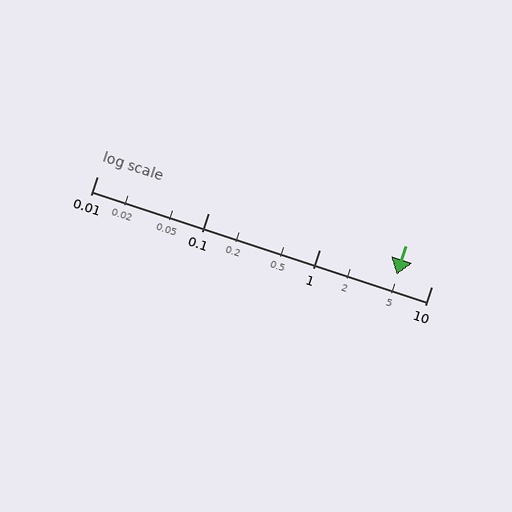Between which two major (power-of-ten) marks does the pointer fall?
The pointer is between 1 and 10.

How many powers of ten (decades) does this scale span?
The scale spans 3 decades, from 0.01 to 10.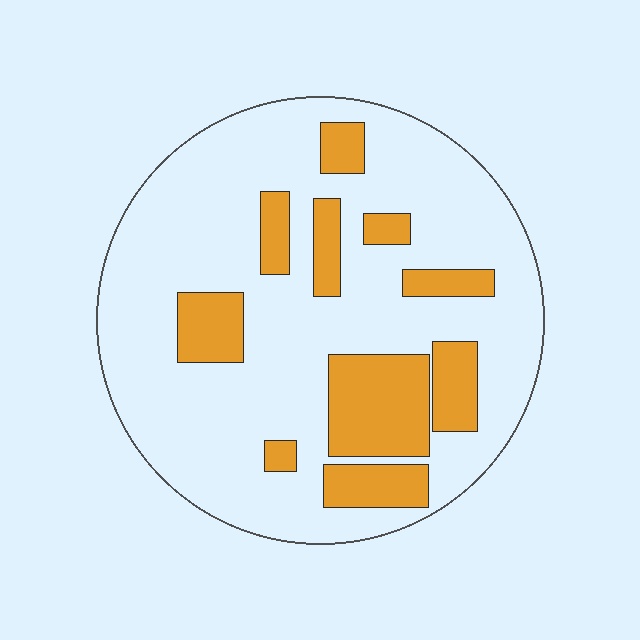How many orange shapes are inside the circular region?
10.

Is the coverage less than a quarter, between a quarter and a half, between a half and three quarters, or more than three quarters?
Less than a quarter.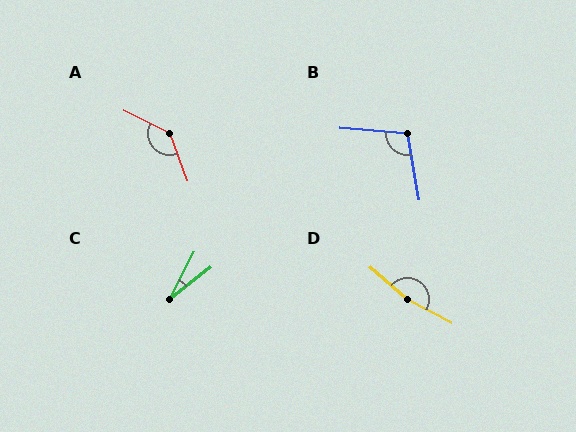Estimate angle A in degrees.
Approximately 137 degrees.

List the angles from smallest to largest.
C (25°), B (105°), A (137°), D (167°).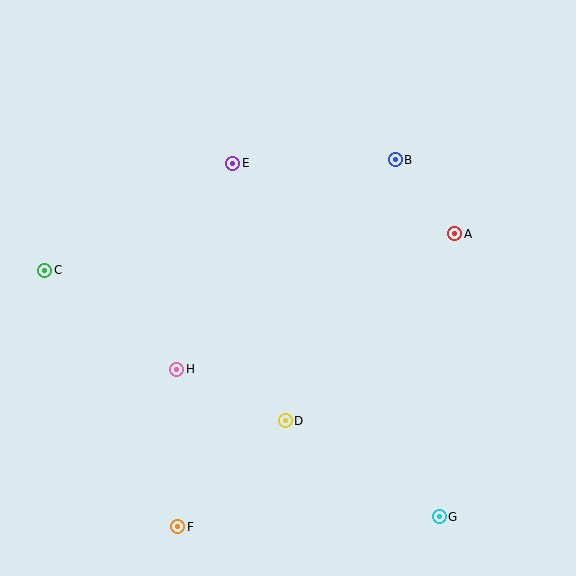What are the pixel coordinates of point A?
Point A is at (455, 234).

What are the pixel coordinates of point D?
Point D is at (285, 421).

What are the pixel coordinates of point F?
Point F is at (178, 527).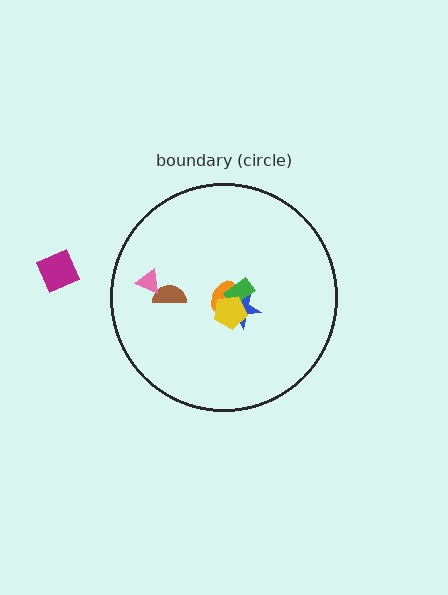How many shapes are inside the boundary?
6 inside, 1 outside.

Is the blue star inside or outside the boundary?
Inside.